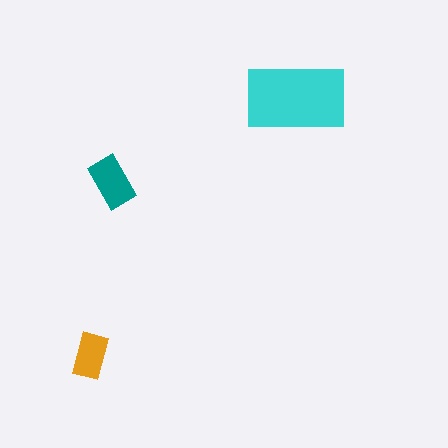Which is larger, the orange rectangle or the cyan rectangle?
The cyan one.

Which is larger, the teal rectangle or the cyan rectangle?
The cyan one.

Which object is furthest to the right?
The cyan rectangle is rightmost.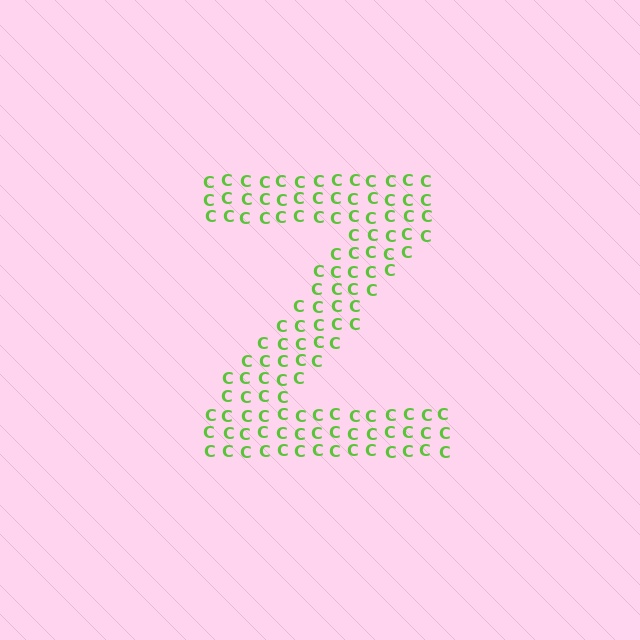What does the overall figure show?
The overall figure shows the letter Z.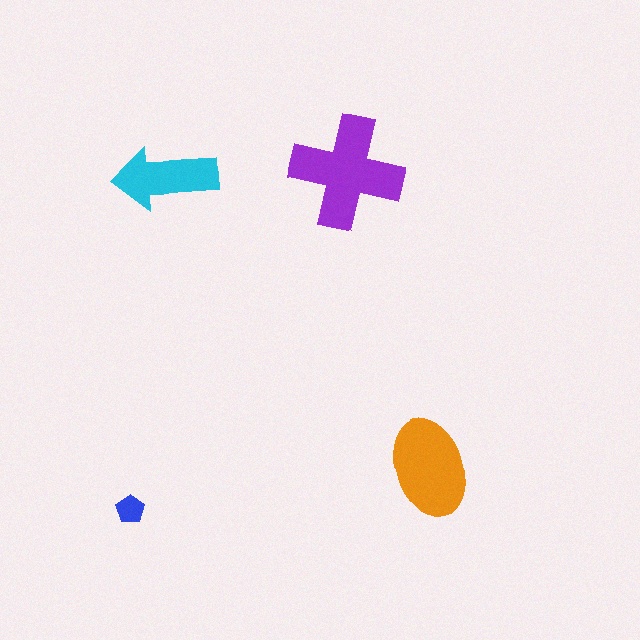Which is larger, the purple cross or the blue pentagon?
The purple cross.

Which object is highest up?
The purple cross is topmost.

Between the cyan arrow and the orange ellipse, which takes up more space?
The orange ellipse.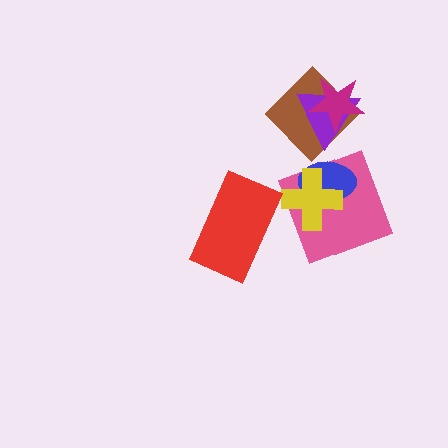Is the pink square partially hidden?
Yes, it is partially covered by another shape.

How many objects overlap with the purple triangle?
2 objects overlap with the purple triangle.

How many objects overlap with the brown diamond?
3 objects overlap with the brown diamond.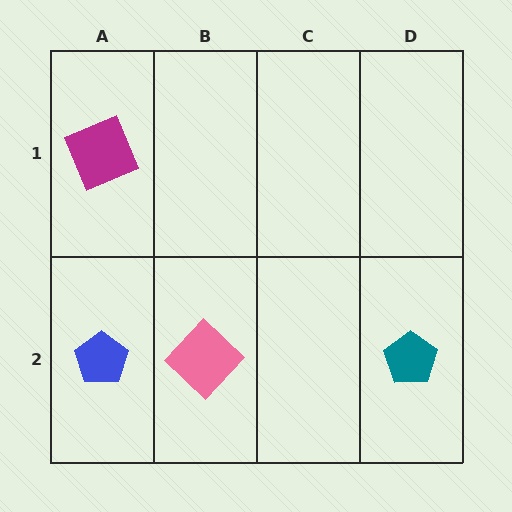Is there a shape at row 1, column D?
No, that cell is empty.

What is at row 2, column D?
A teal pentagon.